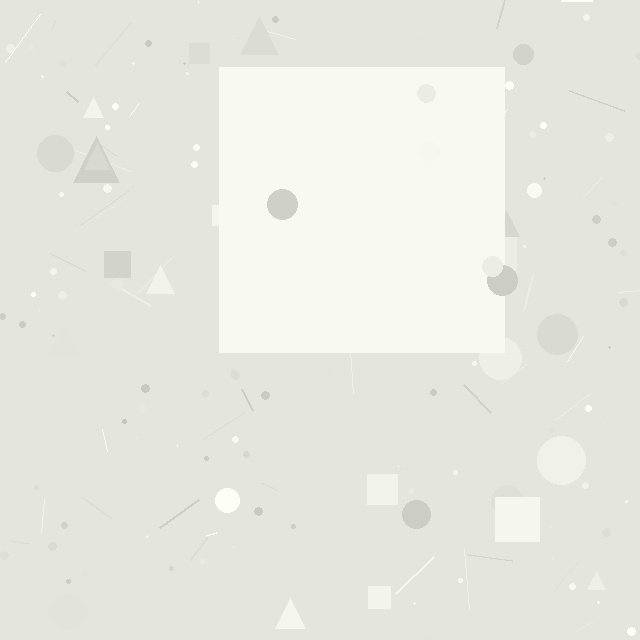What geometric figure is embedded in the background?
A square is embedded in the background.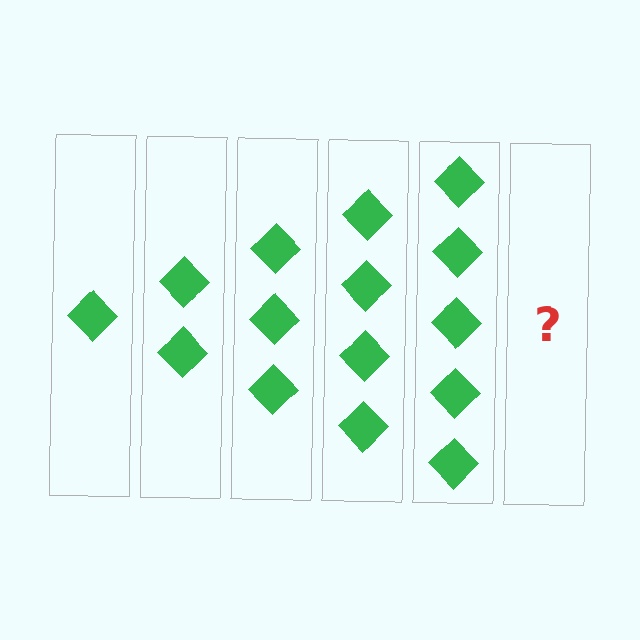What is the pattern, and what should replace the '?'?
The pattern is that each step adds one more diamond. The '?' should be 6 diamonds.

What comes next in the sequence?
The next element should be 6 diamonds.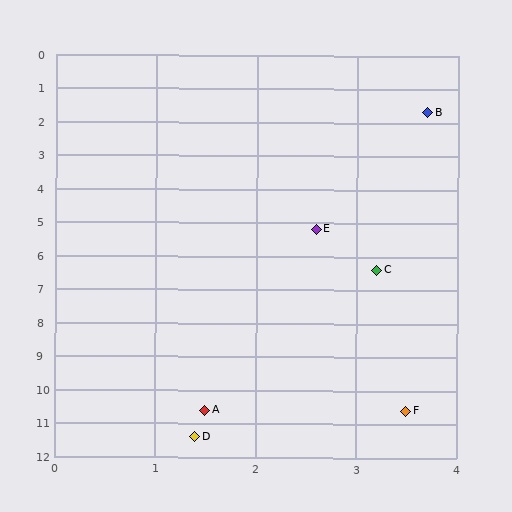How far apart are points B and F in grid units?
Points B and F are about 8.9 grid units apart.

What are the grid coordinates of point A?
Point A is at approximately (1.5, 10.6).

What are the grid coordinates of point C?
Point C is at approximately (3.2, 6.4).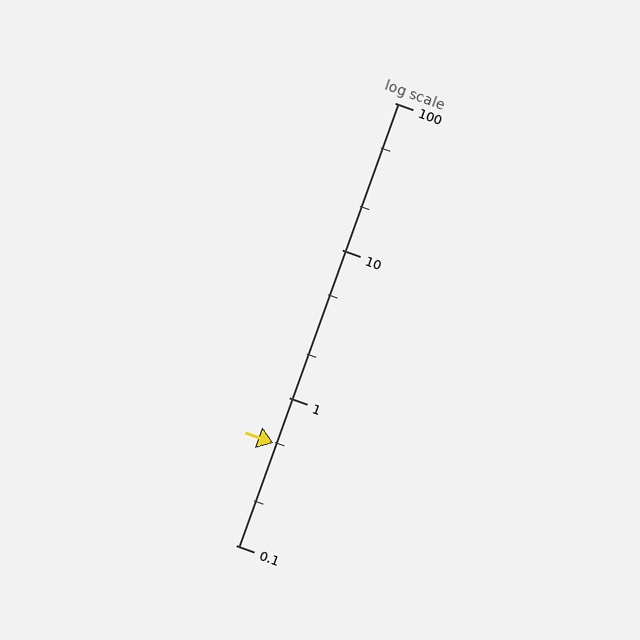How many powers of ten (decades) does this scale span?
The scale spans 3 decades, from 0.1 to 100.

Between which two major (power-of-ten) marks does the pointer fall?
The pointer is between 0.1 and 1.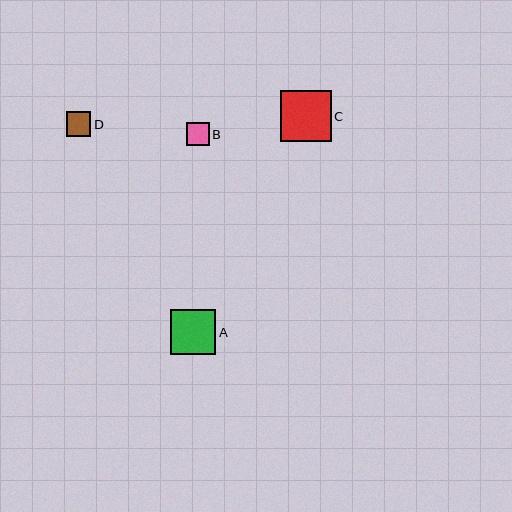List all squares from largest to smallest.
From largest to smallest: C, A, D, B.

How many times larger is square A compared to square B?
Square A is approximately 1.9 times the size of square B.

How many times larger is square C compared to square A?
Square C is approximately 1.1 times the size of square A.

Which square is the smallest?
Square B is the smallest with a size of approximately 23 pixels.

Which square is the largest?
Square C is the largest with a size of approximately 51 pixels.